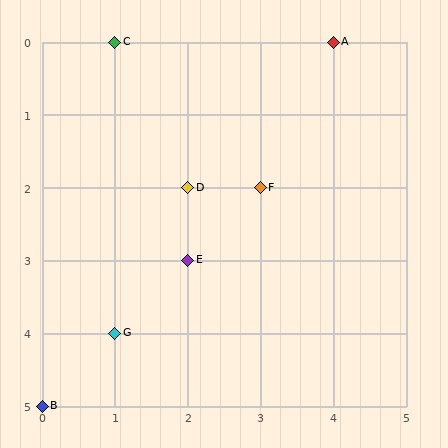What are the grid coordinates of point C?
Point C is at grid coordinates (1, 0).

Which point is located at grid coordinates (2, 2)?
Point D is at (2, 2).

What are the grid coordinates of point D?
Point D is at grid coordinates (2, 2).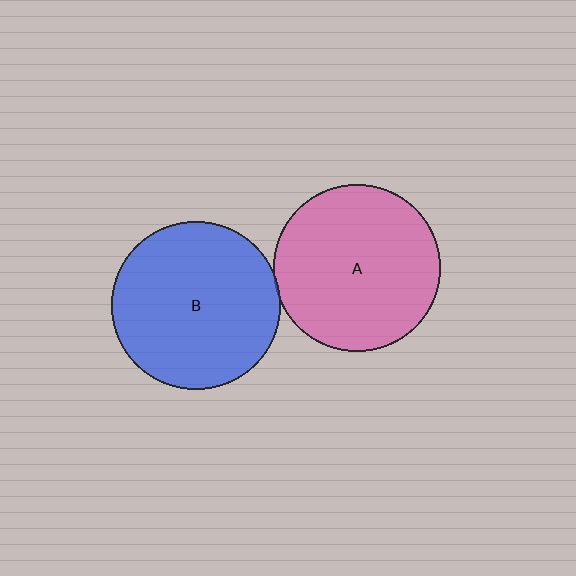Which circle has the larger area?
Circle B (blue).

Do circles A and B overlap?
Yes.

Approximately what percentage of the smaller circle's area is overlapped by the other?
Approximately 5%.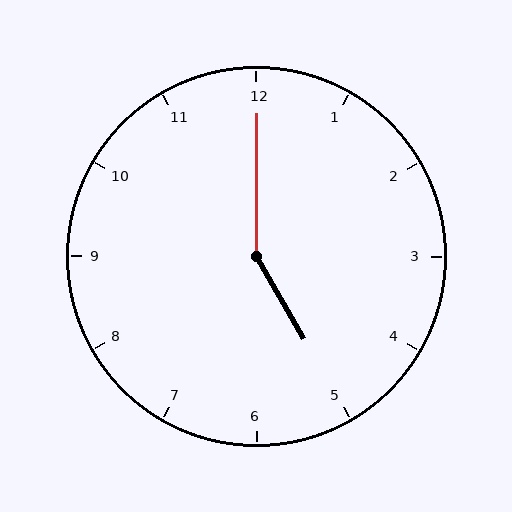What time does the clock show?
5:00.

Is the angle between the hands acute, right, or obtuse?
It is obtuse.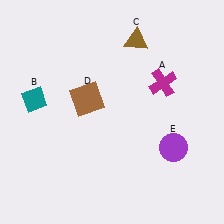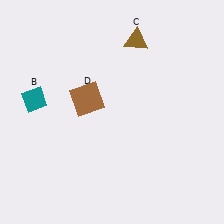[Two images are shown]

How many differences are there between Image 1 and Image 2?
There are 2 differences between the two images.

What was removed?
The magenta cross (A), the purple circle (E) were removed in Image 2.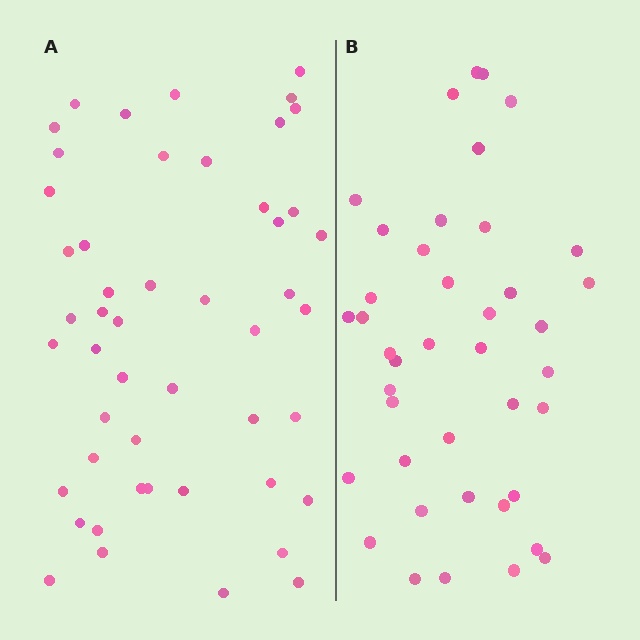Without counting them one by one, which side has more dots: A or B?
Region A (the left region) has more dots.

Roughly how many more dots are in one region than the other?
Region A has roughly 8 or so more dots than region B.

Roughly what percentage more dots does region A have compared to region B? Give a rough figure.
About 20% more.